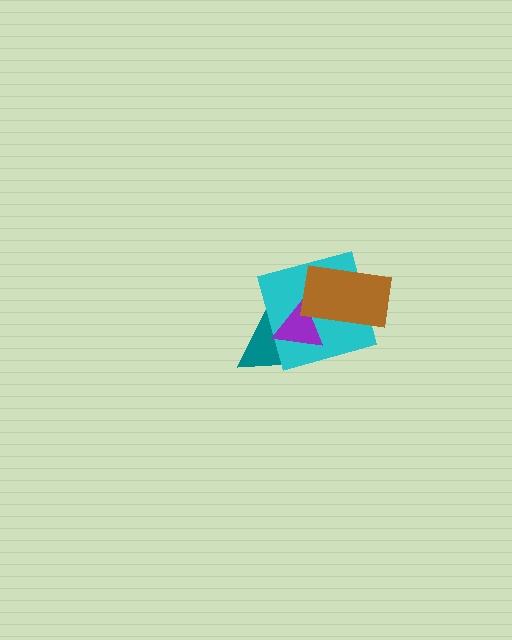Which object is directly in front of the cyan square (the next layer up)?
The purple triangle is directly in front of the cyan square.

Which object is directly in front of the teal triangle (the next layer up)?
The cyan square is directly in front of the teal triangle.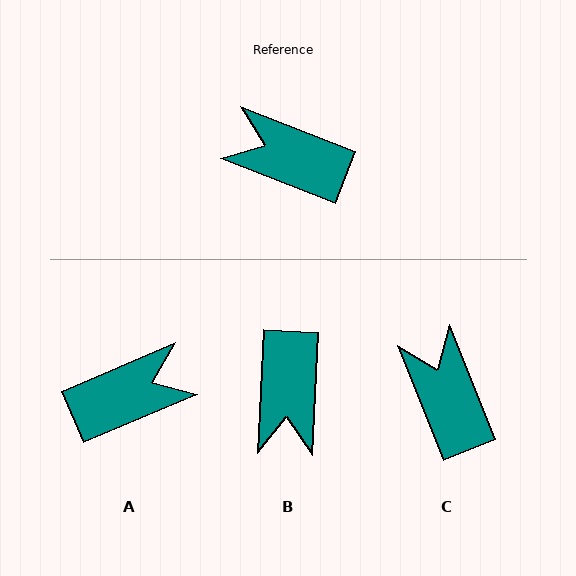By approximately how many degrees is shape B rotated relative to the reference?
Approximately 108 degrees counter-clockwise.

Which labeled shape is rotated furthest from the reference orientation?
A, about 136 degrees away.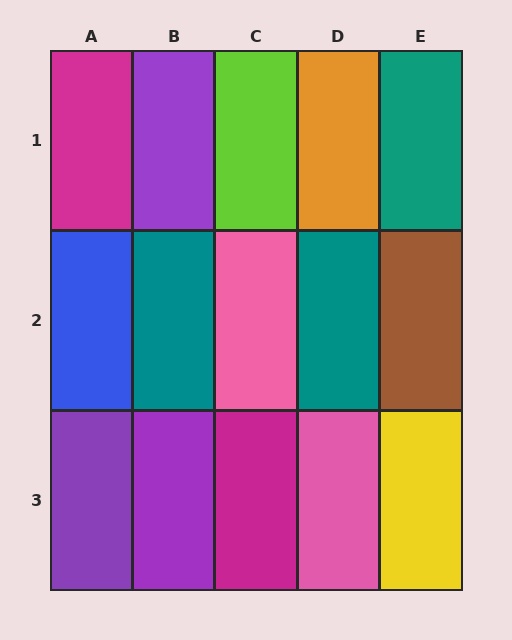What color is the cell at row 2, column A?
Blue.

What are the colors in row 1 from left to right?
Magenta, purple, lime, orange, teal.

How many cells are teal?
3 cells are teal.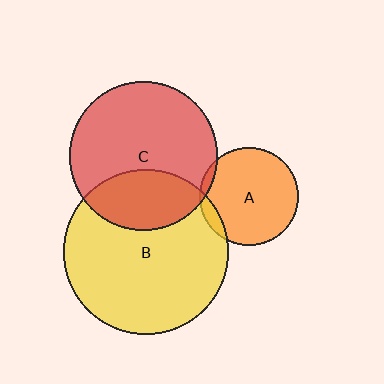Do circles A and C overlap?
Yes.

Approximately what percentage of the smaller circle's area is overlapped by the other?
Approximately 5%.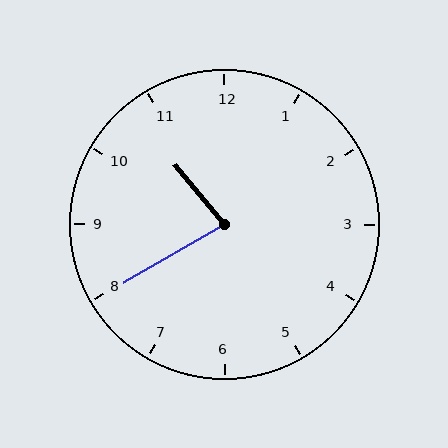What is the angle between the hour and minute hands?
Approximately 80 degrees.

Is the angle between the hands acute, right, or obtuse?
It is acute.